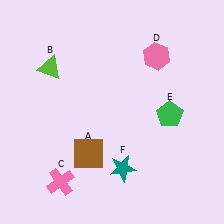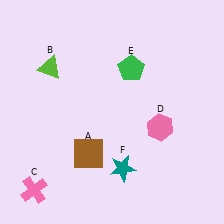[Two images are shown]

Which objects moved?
The objects that moved are: the pink cross (C), the pink hexagon (D), the green pentagon (E).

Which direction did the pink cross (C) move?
The pink cross (C) moved left.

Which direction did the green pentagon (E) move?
The green pentagon (E) moved up.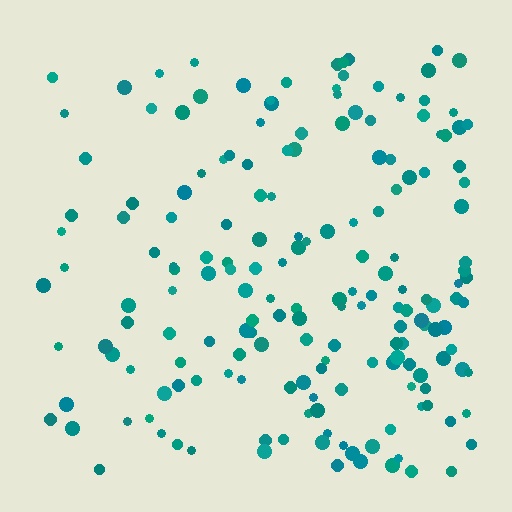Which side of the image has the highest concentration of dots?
The right.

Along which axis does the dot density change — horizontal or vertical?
Horizontal.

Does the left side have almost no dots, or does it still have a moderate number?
Still a moderate number, just noticeably fewer than the right.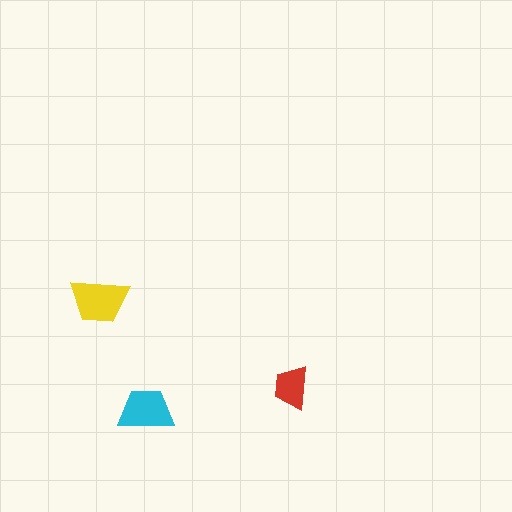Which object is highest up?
The yellow trapezoid is topmost.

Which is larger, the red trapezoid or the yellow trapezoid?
The yellow one.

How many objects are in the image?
There are 3 objects in the image.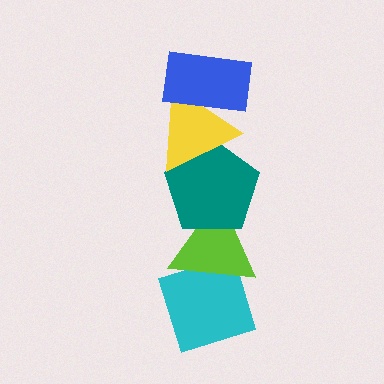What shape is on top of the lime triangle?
The teal pentagon is on top of the lime triangle.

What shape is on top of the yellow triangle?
The blue rectangle is on top of the yellow triangle.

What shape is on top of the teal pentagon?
The yellow triangle is on top of the teal pentagon.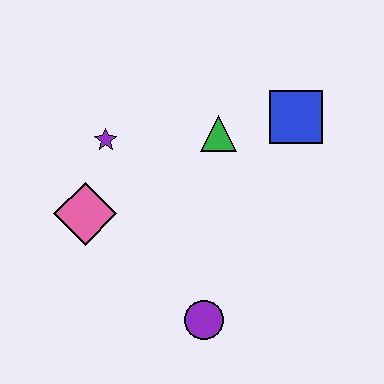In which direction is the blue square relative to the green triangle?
The blue square is to the right of the green triangle.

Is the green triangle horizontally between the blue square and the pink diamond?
Yes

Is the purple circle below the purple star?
Yes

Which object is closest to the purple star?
The pink diamond is closest to the purple star.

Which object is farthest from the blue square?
The pink diamond is farthest from the blue square.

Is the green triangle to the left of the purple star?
No